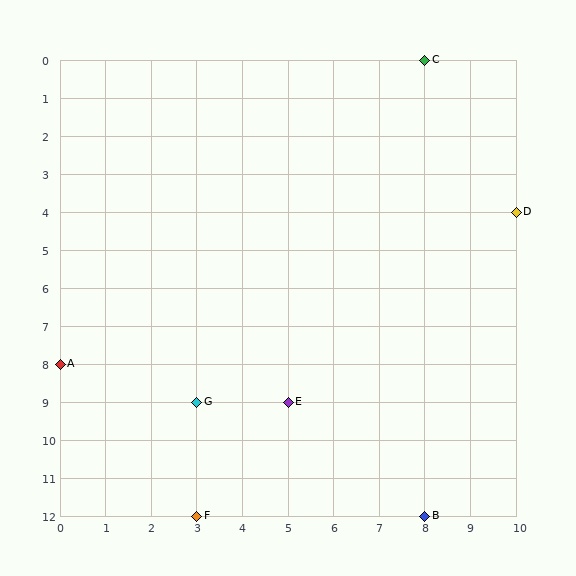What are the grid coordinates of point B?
Point B is at grid coordinates (8, 12).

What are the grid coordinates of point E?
Point E is at grid coordinates (5, 9).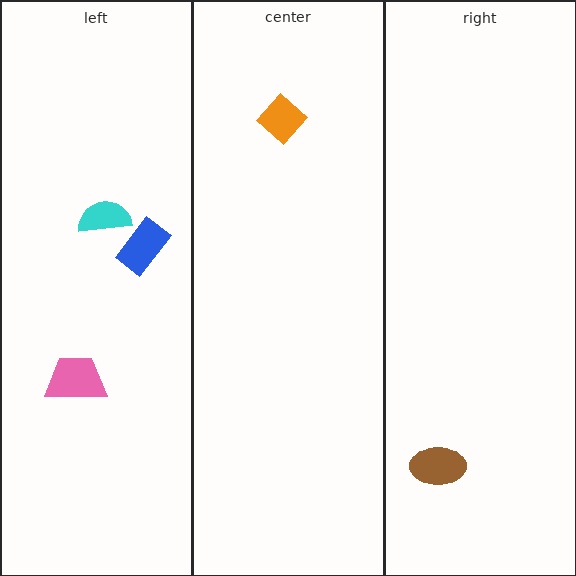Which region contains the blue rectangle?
The left region.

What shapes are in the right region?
The brown ellipse.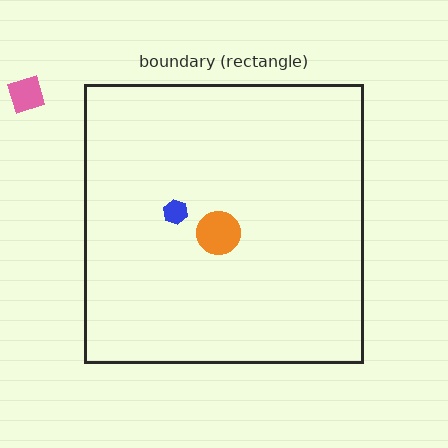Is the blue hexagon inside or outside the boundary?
Inside.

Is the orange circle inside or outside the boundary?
Inside.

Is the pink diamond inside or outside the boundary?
Outside.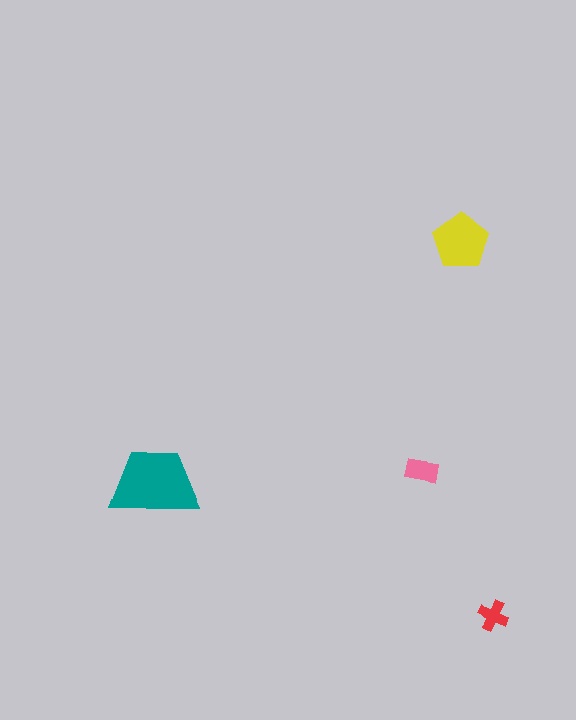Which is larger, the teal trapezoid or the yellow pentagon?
The teal trapezoid.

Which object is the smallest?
The red cross.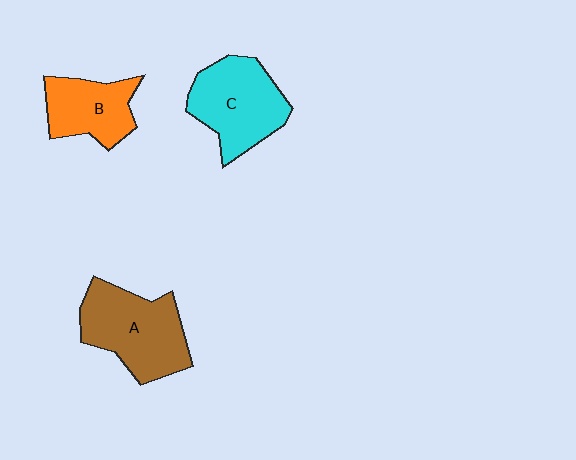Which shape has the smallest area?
Shape B (orange).